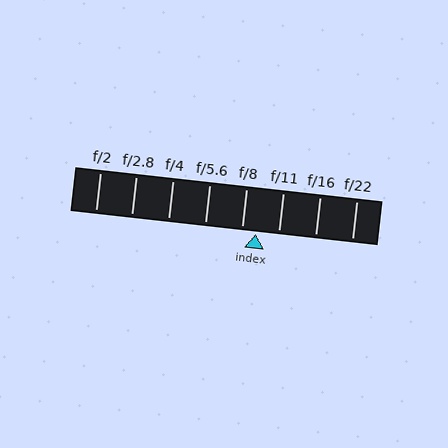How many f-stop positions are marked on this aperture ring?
There are 8 f-stop positions marked.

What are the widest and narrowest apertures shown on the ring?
The widest aperture shown is f/2 and the narrowest is f/22.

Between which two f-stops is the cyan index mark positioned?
The index mark is between f/8 and f/11.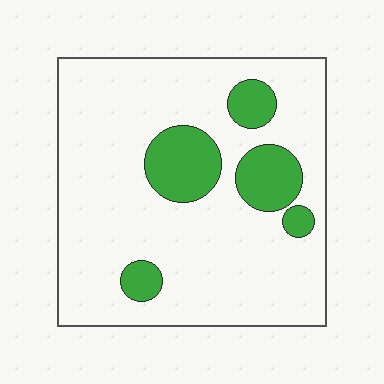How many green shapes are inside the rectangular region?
5.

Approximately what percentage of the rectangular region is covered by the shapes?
Approximately 15%.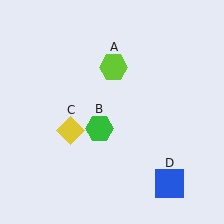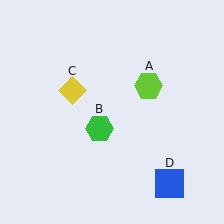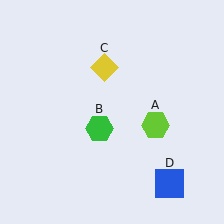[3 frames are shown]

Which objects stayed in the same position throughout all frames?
Green hexagon (object B) and blue square (object D) remained stationary.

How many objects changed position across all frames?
2 objects changed position: lime hexagon (object A), yellow diamond (object C).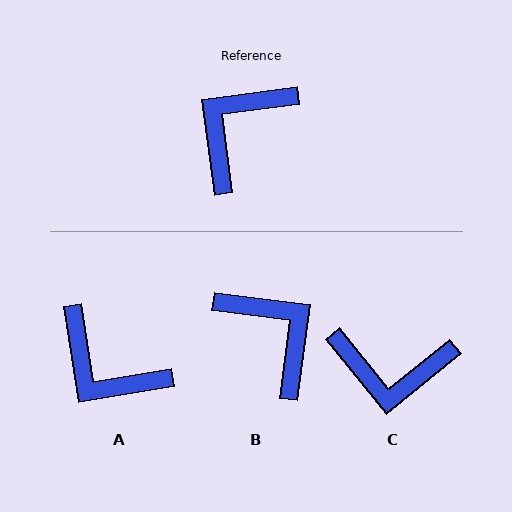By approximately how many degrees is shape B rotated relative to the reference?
Approximately 105 degrees clockwise.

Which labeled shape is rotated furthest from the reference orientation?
C, about 121 degrees away.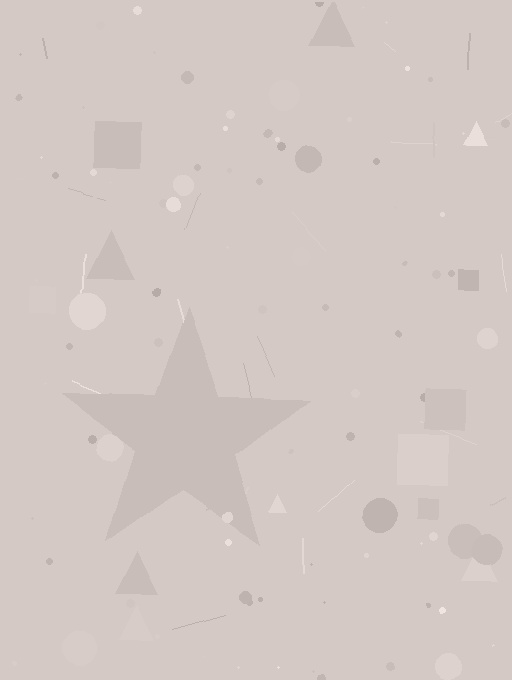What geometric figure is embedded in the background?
A star is embedded in the background.